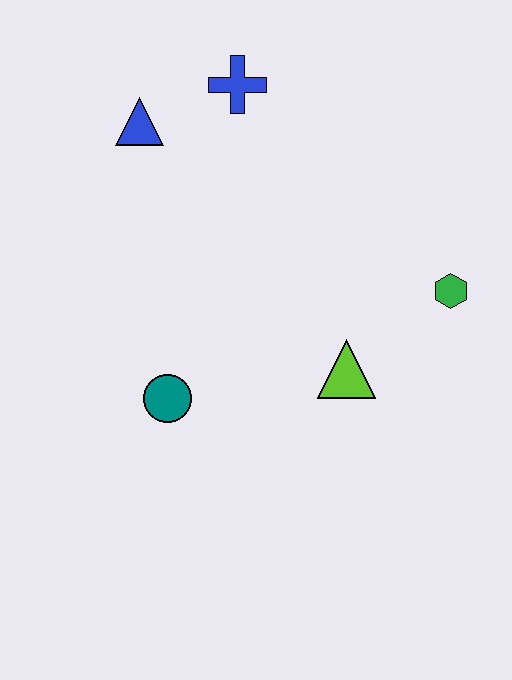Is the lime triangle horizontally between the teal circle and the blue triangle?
No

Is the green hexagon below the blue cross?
Yes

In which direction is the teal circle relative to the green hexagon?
The teal circle is to the left of the green hexagon.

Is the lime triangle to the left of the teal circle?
No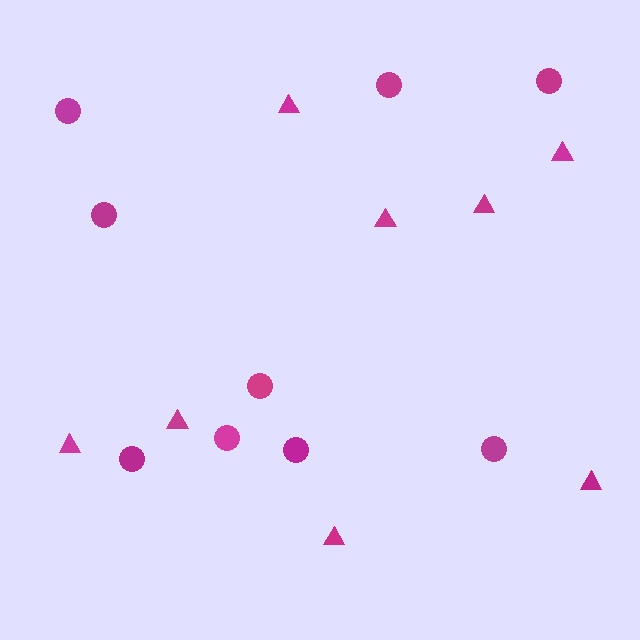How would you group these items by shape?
There are 2 groups: one group of triangles (8) and one group of circles (9).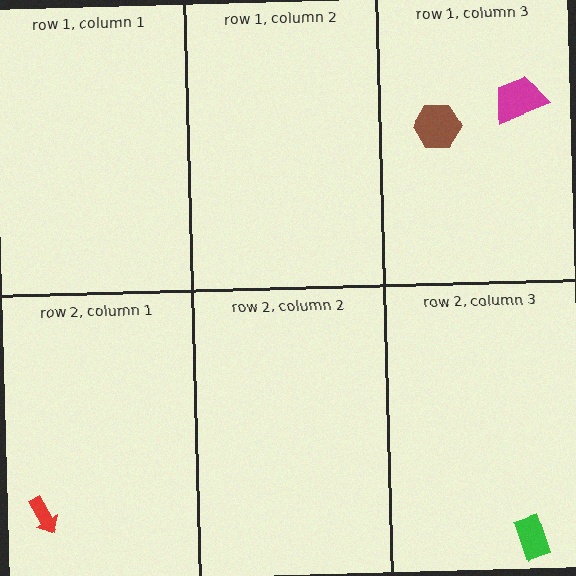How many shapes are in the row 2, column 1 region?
1.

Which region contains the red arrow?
The row 2, column 1 region.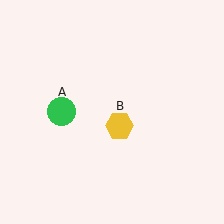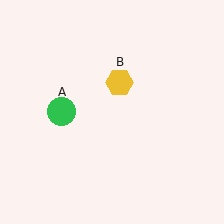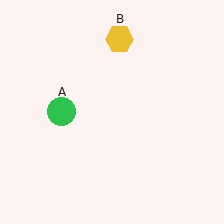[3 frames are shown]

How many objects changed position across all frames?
1 object changed position: yellow hexagon (object B).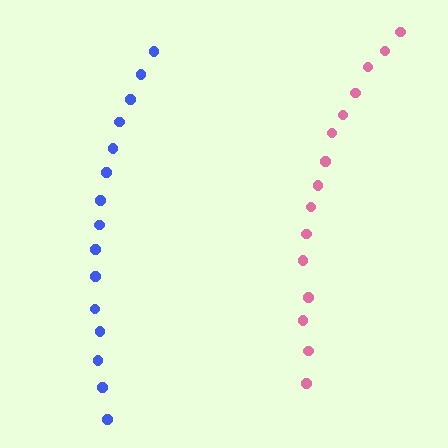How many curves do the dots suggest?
There are 2 distinct paths.